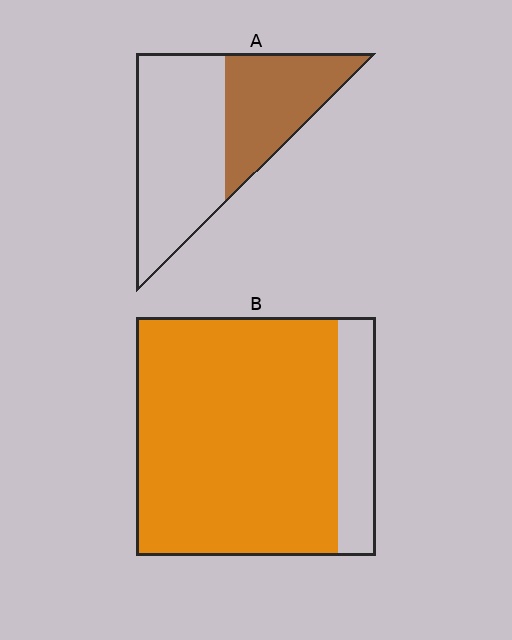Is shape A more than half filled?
No.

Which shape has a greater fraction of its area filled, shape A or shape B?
Shape B.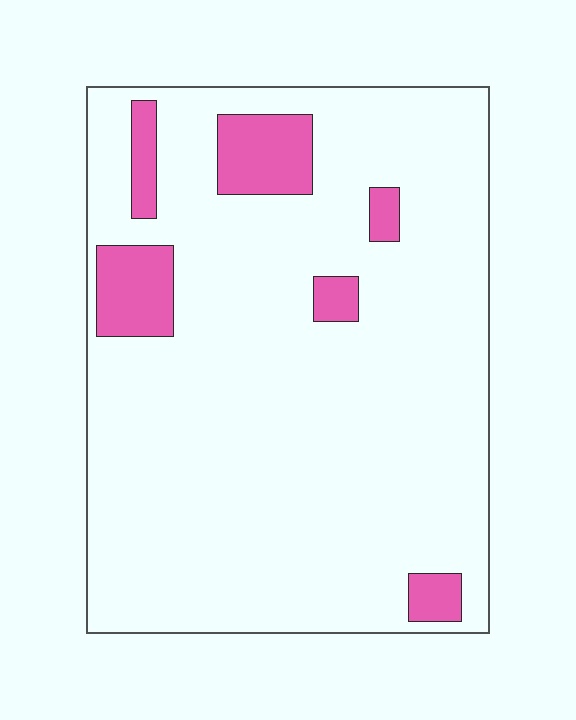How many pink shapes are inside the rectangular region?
6.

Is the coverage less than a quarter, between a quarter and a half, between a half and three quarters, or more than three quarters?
Less than a quarter.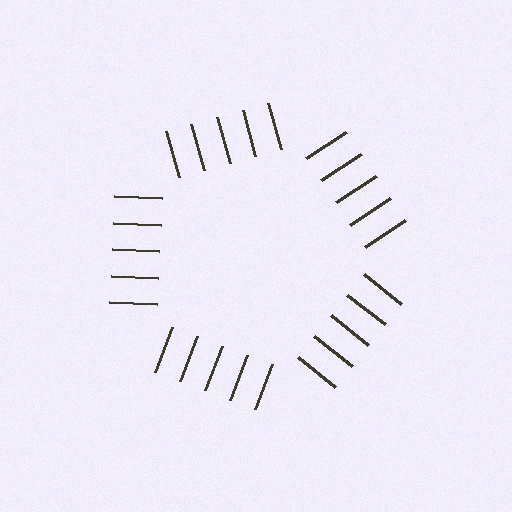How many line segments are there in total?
25 — 5 along each of the 5 edges.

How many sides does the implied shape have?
5 sides — the line-ends trace a pentagon.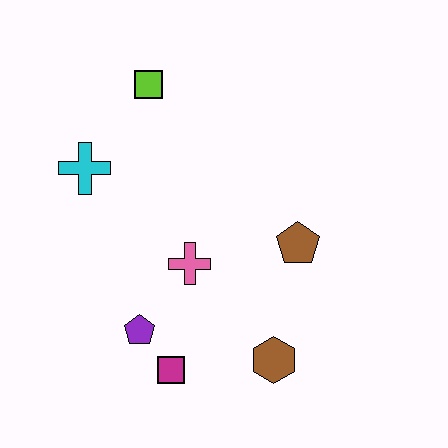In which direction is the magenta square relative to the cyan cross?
The magenta square is below the cyan cross.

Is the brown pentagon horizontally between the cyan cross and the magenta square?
No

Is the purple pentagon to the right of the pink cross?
No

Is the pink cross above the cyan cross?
No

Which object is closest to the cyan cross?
The lime square is closest to the cyan cross.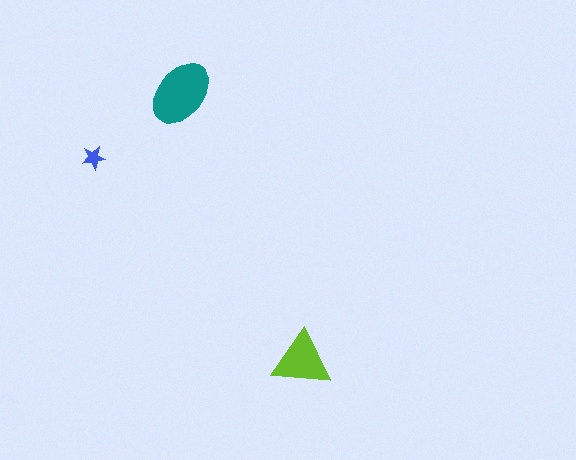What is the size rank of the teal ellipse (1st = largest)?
1st.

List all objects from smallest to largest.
The blue star, the lime triangle, the teal ellipse.